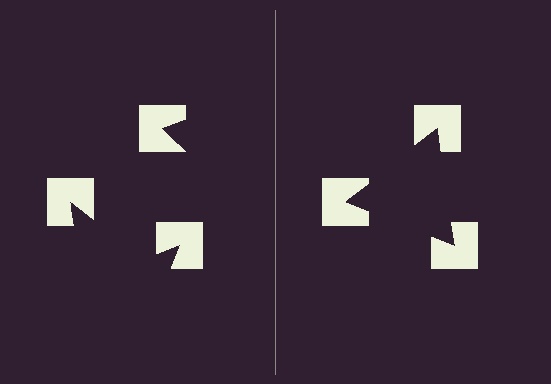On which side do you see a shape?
An illusory triangle appears on the right side. On the left side the wedge cuts are rotated, so no coherent shape forms.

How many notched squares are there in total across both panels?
6 — 3 on each side.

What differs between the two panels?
The notched squares are positioned identically on both sides; only the wedge orientations differ. On the right they align to a triangle; on the left they are misaligned.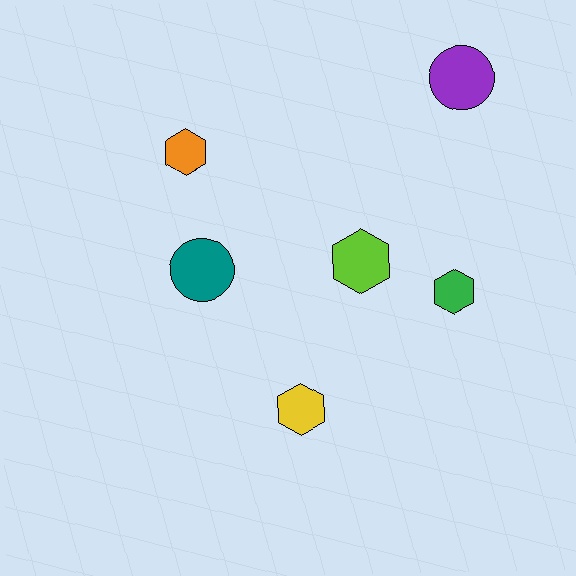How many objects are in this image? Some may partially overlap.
There are 6 objects.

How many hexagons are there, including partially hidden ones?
There are 4 hexagons.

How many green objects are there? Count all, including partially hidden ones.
There is 1 green object.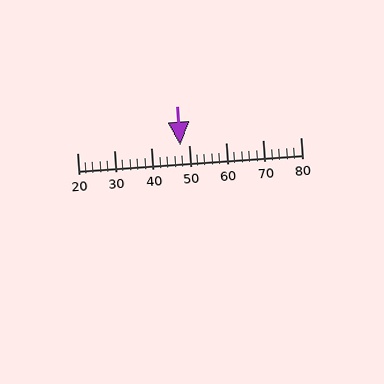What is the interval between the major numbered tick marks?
The major tick marks are spaced 10 units apart.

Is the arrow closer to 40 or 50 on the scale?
The arrow is closer to 50.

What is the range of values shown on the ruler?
The ruler shows values from 20 to 80.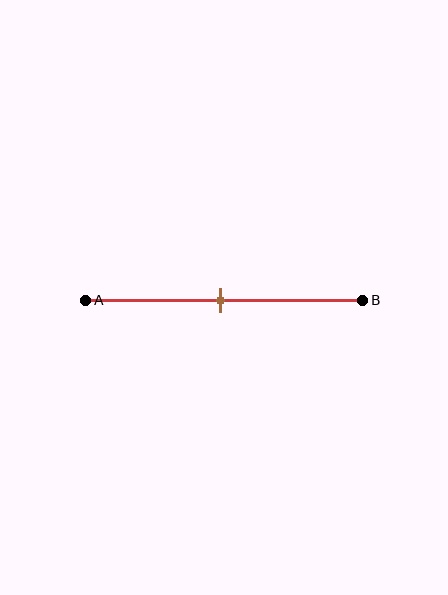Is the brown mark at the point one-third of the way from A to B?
No, the mark is at about 50% from A, not at the 33% one-third point.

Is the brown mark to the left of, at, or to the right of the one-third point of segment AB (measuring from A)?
The brown mark is to the right of the one-third point of segment AB.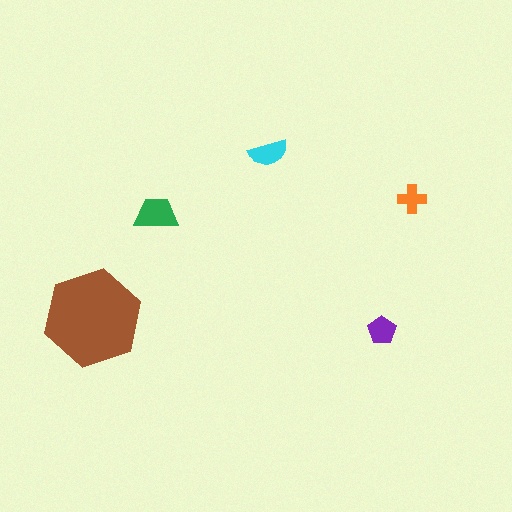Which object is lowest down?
The purple pentagon is bottommost.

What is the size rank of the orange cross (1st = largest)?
5th.